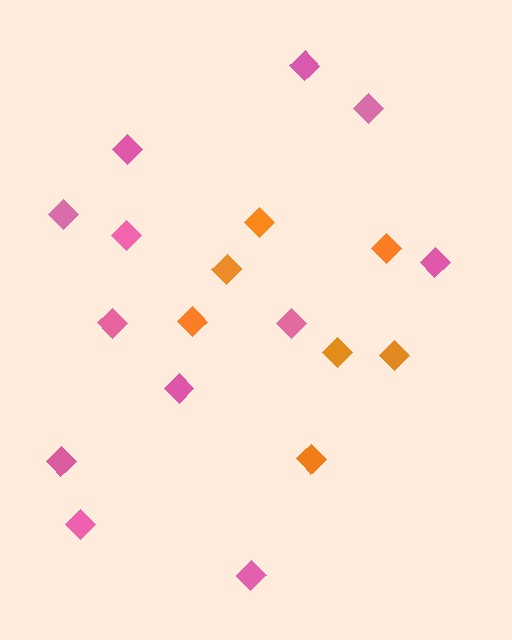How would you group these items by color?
There are 2 groups: one group of orange diamonds (7) and one group of pink diamonds (12).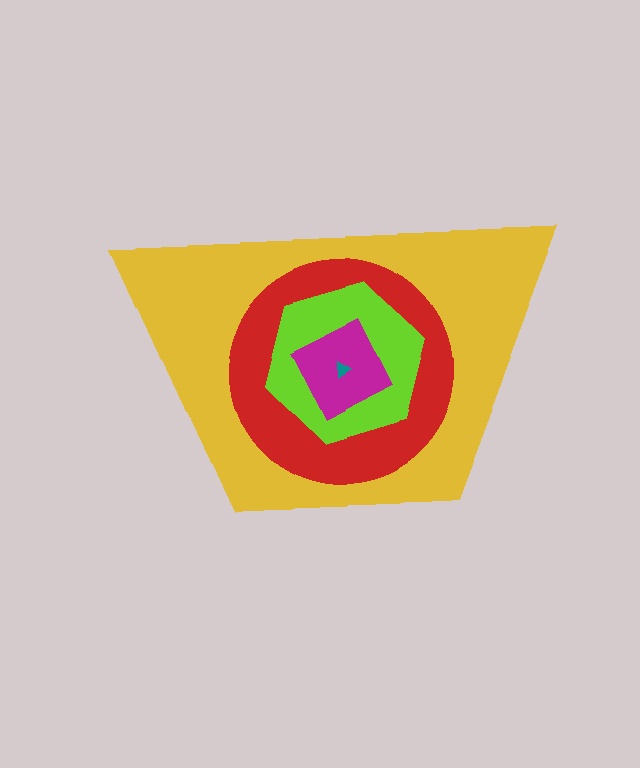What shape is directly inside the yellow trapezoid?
The red circle.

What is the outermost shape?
The yellow trapezoid.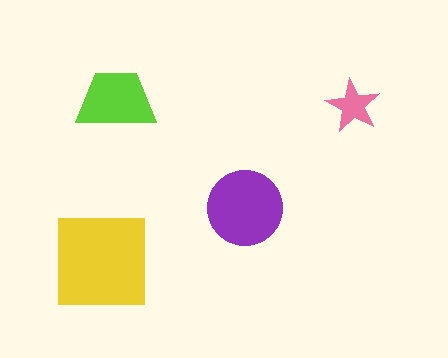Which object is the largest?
The yellow square.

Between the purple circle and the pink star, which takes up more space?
The purple circle.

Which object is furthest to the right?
The pink star is rightmost.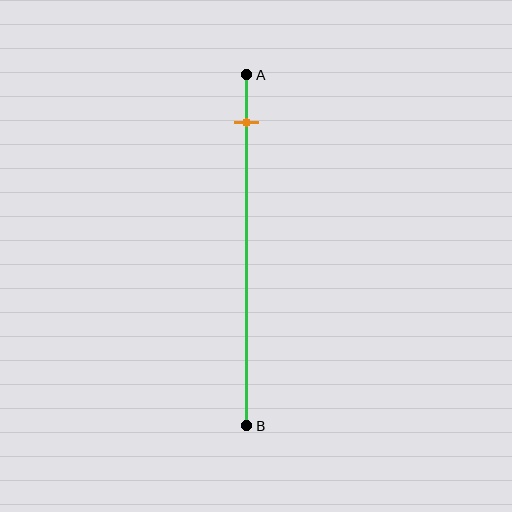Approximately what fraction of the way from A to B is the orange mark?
The orange mark is approximately 15% of the way from A to B.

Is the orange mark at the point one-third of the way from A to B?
No, the mark is at about 15% from A, not at the 33% one-third point.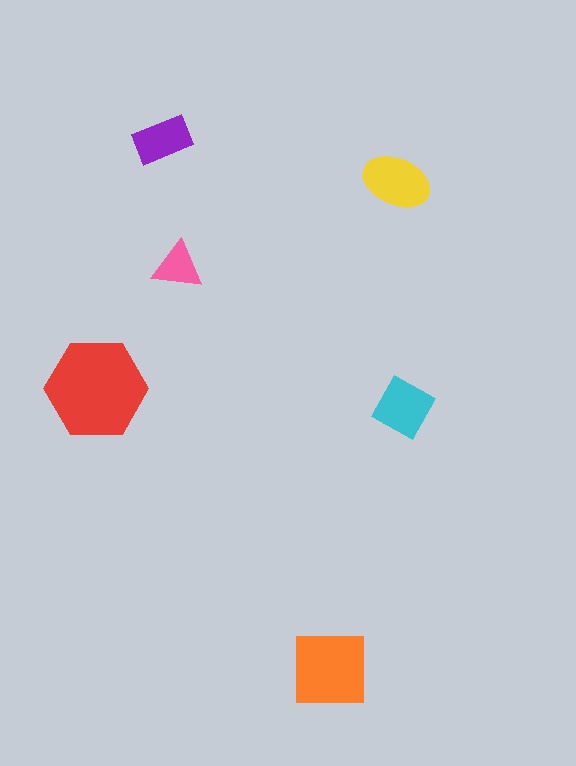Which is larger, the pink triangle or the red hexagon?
The red hexagon.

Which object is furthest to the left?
The red hexagon is leftmost.